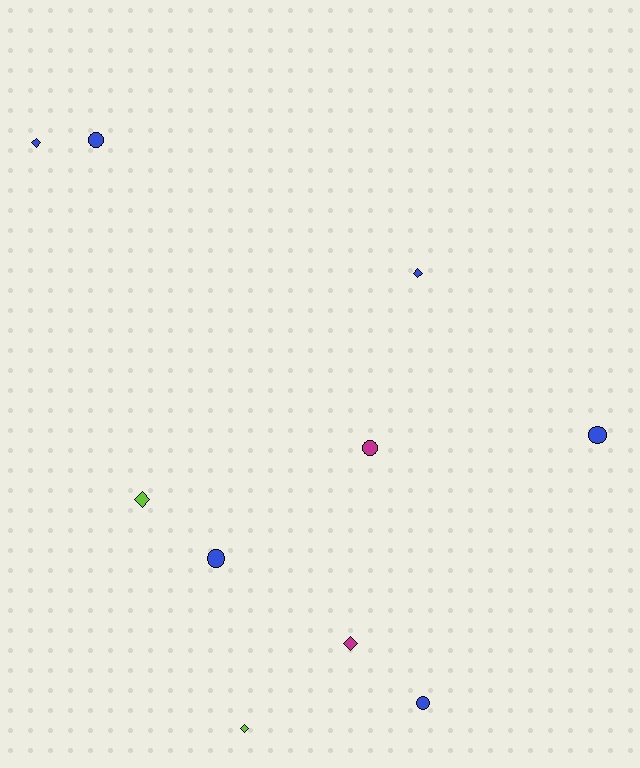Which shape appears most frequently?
Circle, with 5 objects.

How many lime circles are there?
There are no lime circles.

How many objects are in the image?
There are 10 objects.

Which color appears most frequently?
Blue, with 6 objects.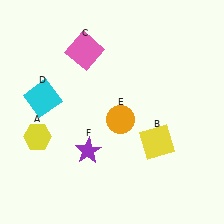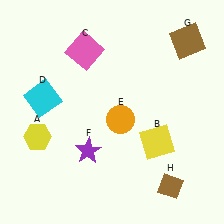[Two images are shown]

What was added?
A brown square (G), a brown diamond (H) were added in Image 2.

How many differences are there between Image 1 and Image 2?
There are 2 differences between the two images.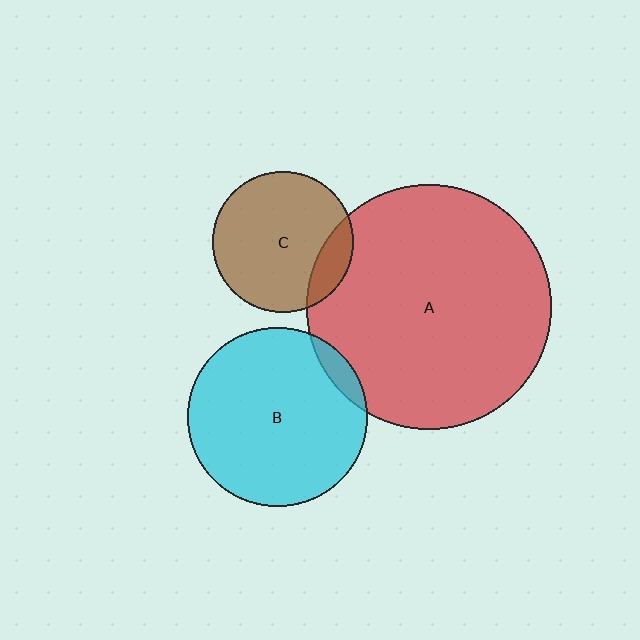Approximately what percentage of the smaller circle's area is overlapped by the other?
Approximately 15%.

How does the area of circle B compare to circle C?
Approximately 1.6 times.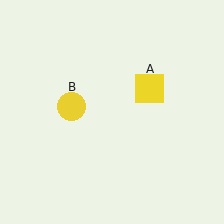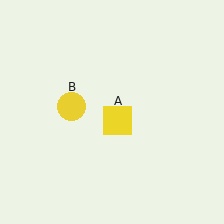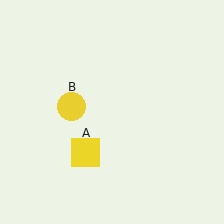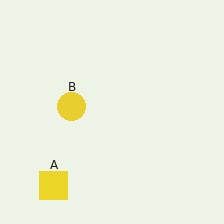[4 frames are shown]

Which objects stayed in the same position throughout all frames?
Yellow circle (object B) remained stationary.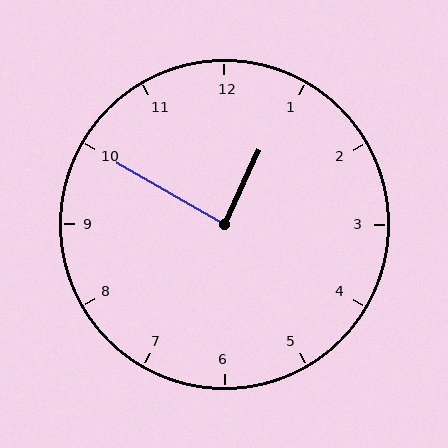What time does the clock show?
12:50.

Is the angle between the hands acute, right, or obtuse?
It is right.